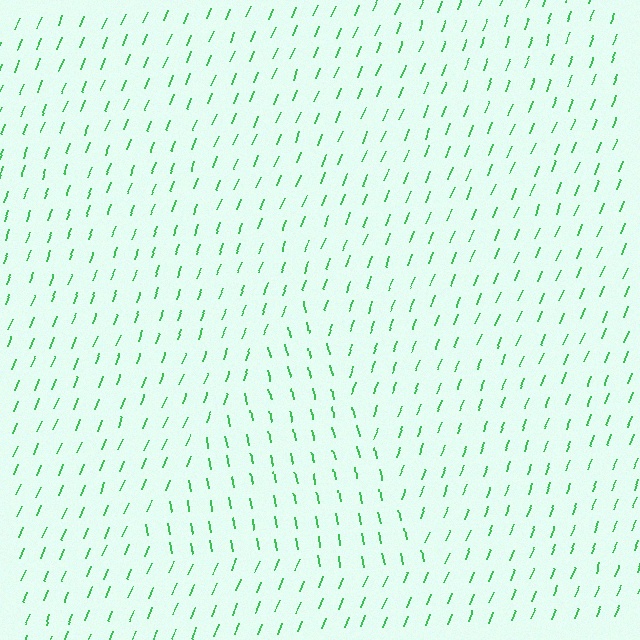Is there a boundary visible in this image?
Yes, there is a texture boundary formed by a change in line orientation.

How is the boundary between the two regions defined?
The boundary is defined purely by a change in line orientation (approximately 33 degrees difference). All lines are the same color and thickness.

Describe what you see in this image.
The image is filled with small green line segments. A triangle region in the image has lines oriented differently from the surrounding lines, creating a visible texture boundary.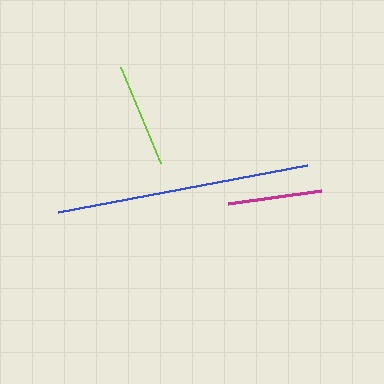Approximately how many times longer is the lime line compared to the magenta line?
The lime line is approximately 1.1 times the length of the magenta line.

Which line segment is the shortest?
The magenta line is the shortest at approximately 94 pixels.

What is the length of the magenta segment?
The magenta segment is approximately 94 pixels long.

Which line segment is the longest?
The blue line is the longest at approximately 253 pixels.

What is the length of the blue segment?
The blue segment is approximately 253 pixels long.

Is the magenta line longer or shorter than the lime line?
The lime line is longer than the magenta line.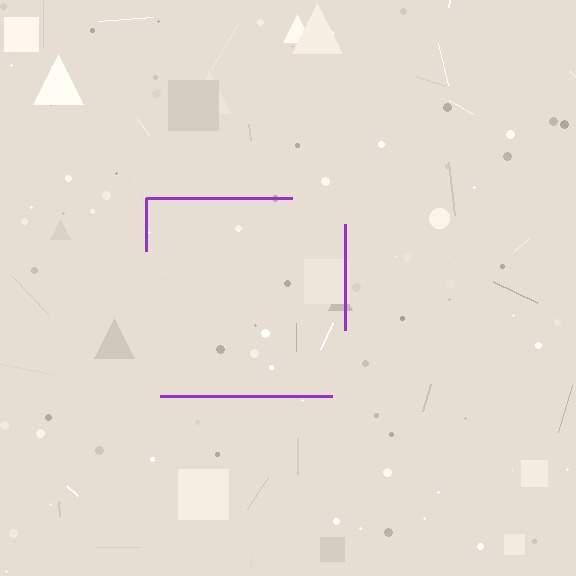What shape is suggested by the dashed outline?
The dashed outline suggests a square.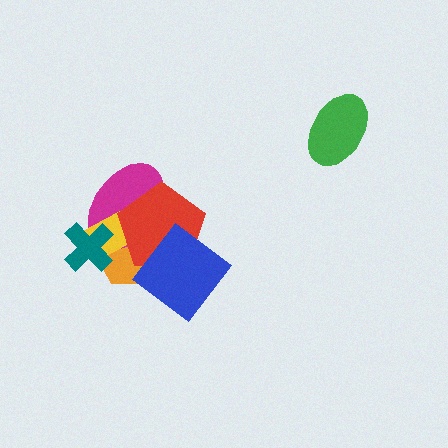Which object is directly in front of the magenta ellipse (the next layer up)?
The yellow rectangle is directly in front of the magenta ellipse.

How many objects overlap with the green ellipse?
0 objects overlap with the green ellipse.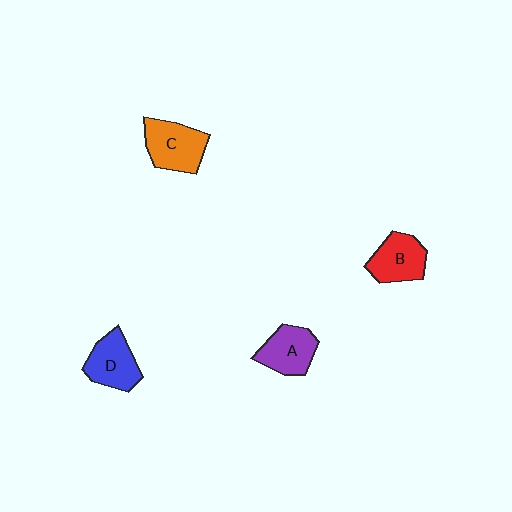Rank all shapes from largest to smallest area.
From largest to smallest: C (orange), D (blue), B (red), A (purple).